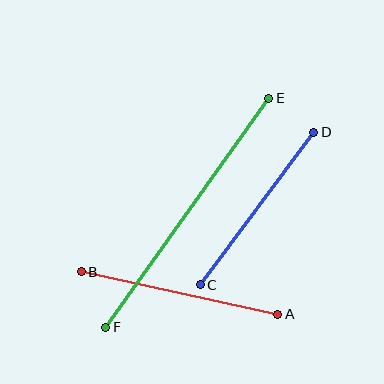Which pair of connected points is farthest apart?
Points E and F are farthest apart.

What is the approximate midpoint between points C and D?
The midpoint is at approximately (257, 209) pixels.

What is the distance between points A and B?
The distance is approximately 201 pixels.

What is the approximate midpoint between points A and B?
The midpoint is at approximately (179, 293) pixels.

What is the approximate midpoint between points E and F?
The midpoint is at approximately (187, 213) pixels.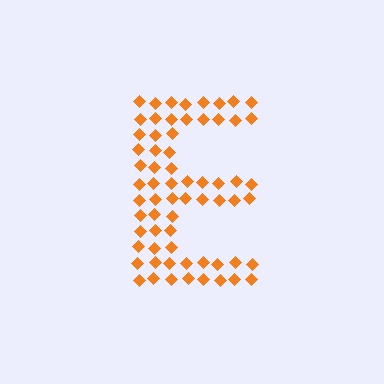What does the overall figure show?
The overall figure shows the letter E.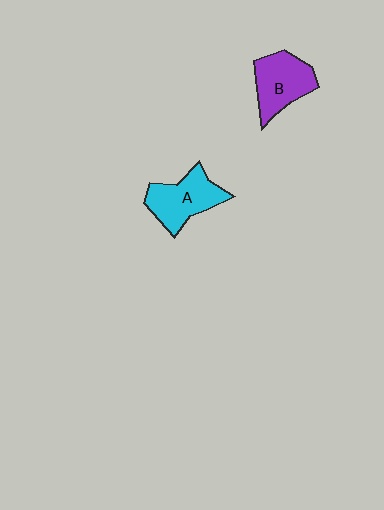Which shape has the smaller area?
Shape B (purple).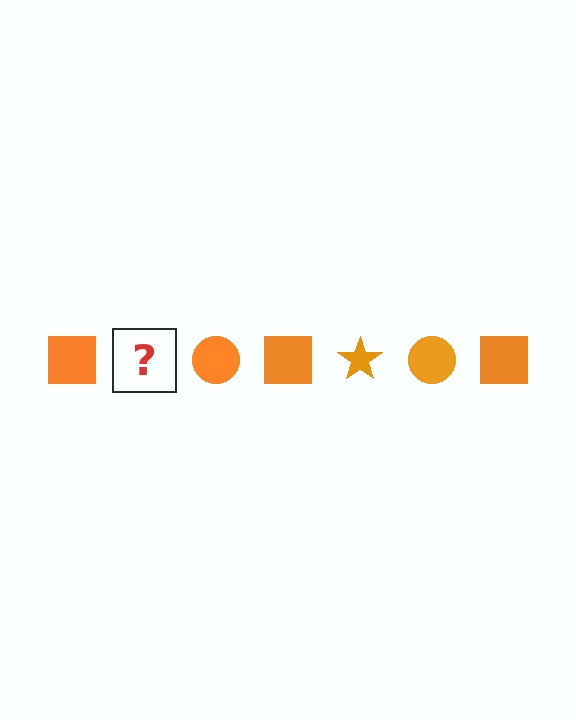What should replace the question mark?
The question mark should be replaced with an orange star.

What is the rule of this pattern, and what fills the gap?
The rule is that the pattern cycles through square, star, circle shapes in orange. The gap should be filled with an orange star.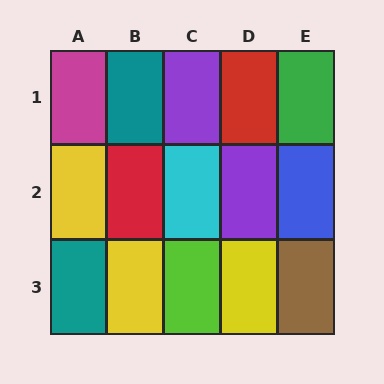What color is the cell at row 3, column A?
Teal.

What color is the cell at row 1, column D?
Red.